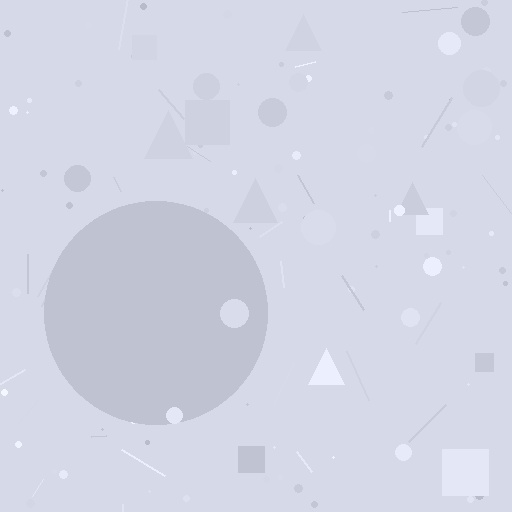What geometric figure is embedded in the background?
A circle is embedded in the background.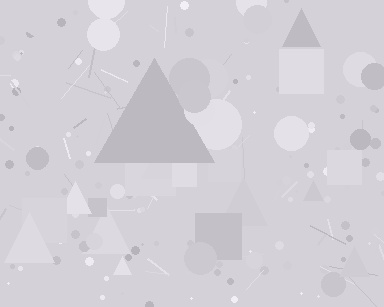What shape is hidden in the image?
A triangle is hidden in the image.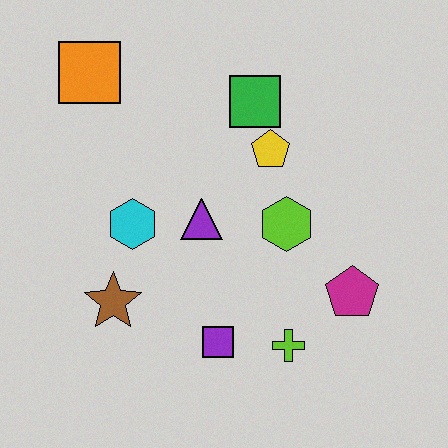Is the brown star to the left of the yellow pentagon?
Yes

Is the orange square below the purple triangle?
No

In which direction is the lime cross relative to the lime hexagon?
The lime cross is below the lime hexagon.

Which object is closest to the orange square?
The cyan hexagon is closest to the orange square.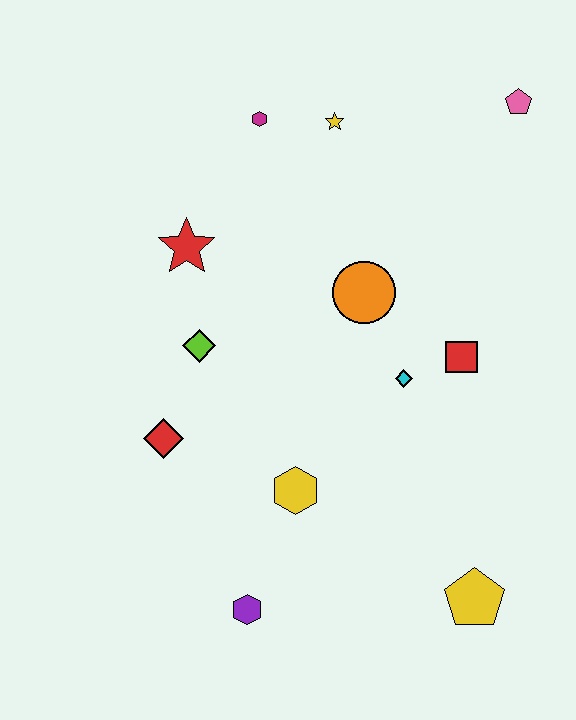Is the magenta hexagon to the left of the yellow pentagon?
Yes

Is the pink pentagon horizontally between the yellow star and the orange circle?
No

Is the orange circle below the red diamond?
No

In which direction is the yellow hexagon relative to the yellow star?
The yellow hexagon is below the yellow star.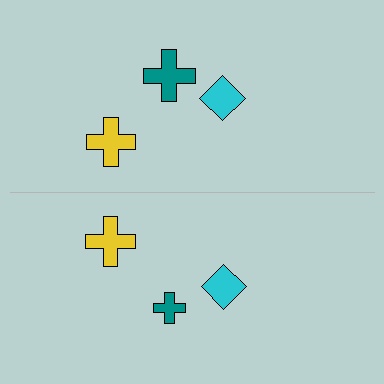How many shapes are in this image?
There are 6 shapes in this image.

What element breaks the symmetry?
The teal cross on the bottom side has a different size than its mirror counterpart.